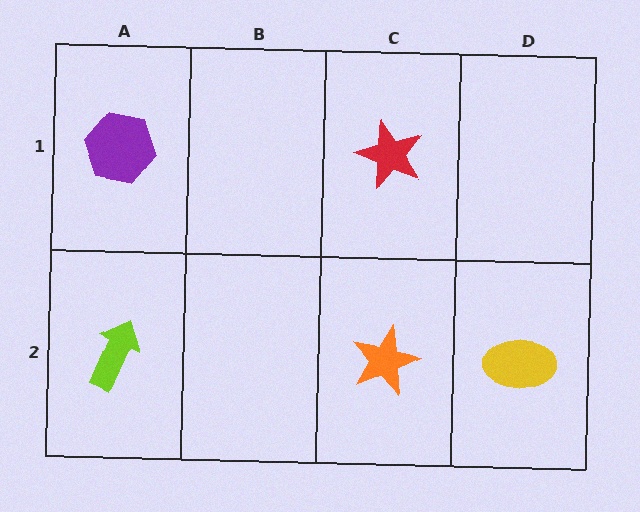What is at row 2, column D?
A yellow ellipse.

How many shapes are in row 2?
3 shapes.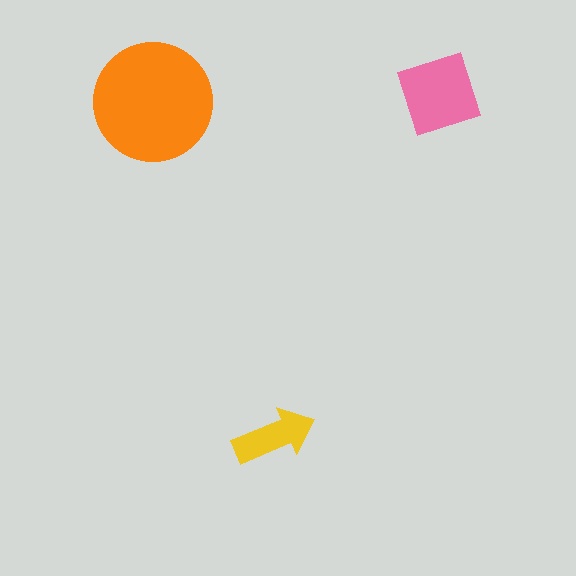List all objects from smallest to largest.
The yellow arrow, the pink square, the orange circle.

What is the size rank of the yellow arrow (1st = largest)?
3rd.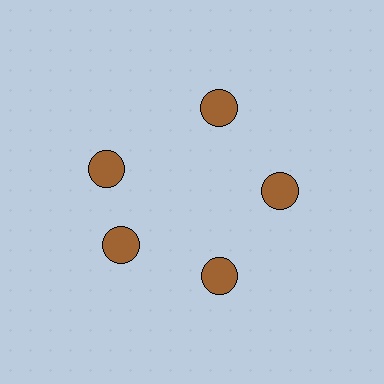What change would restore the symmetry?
The symmetry would be restored by rotating it back into even spacing with its neighbors so that all 5 circles sit at equal angles and equal distance from the center.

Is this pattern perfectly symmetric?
No. The 5 brown circles are arranged in a ring, but one element near the 10 o'clock position is rotated out of alignment along the ring, breaking the 5-fold rotational symmetry.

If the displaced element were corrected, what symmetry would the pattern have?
It would have 5-fold rotational symmetry — the pattern would map onto itself every 72 degrees.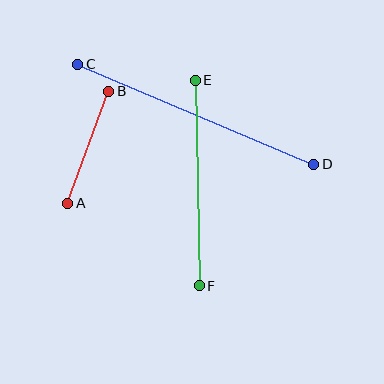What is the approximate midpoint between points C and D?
The midpoint is at approximately (196, 114) pixels.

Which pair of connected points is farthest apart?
Points C and D are farthest apart.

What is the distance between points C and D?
The distance is approximately 256 pixels.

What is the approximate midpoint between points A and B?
The midpoint is at approximately (88, 147) pixels.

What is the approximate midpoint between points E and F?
The midpoint is at approximately (197, 183) pixels.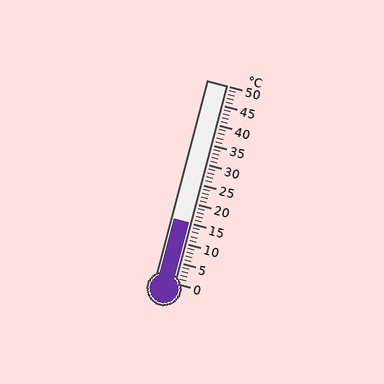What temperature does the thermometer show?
The thermometer shows approximately 15°C.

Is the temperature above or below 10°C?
The temperature is above 10°C.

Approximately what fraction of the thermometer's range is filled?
The thermometer is filled to approximately 30% of its range.